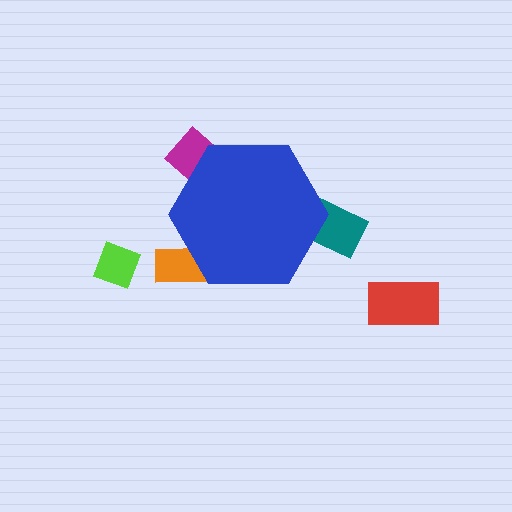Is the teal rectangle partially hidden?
Yes, the teal rectangle is partially hidden behind the blue hexagon.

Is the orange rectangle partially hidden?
Yes, the orange rectangle is partially hidden behind the blue hexagon.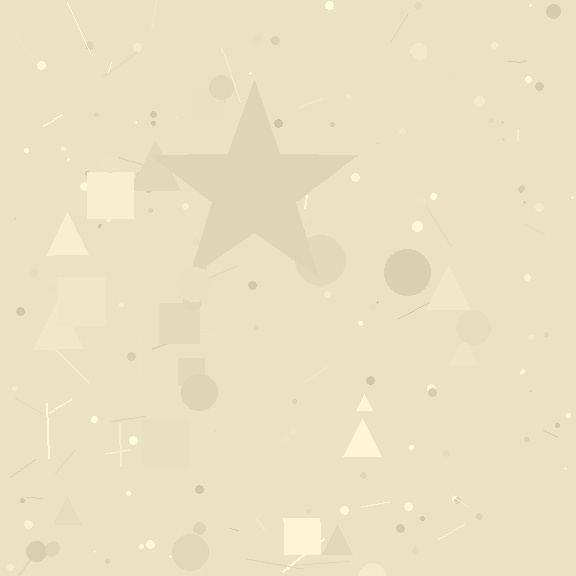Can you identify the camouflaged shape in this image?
The camouflaged shape is a star.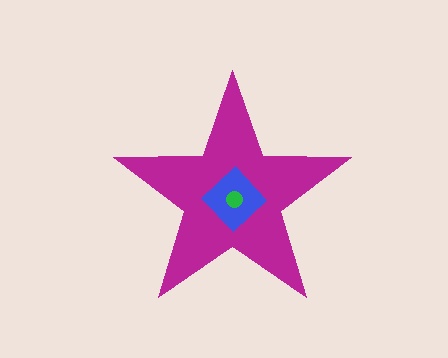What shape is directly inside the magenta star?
The blue diamond.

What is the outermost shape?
The magenta star.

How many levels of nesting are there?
3.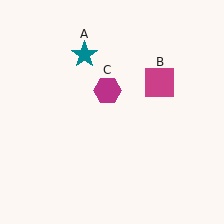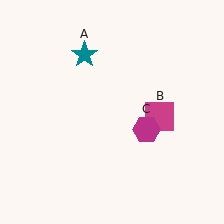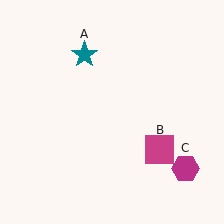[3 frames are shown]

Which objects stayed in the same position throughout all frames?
Teal star (object A) remained stationary.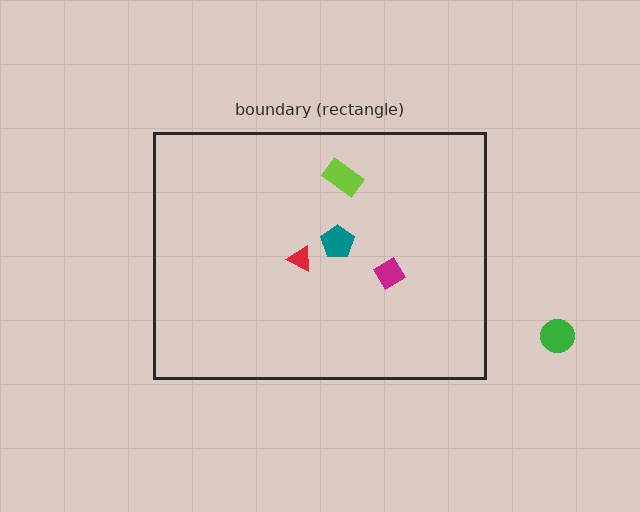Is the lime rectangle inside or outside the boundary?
Inside.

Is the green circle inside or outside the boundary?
Outside.